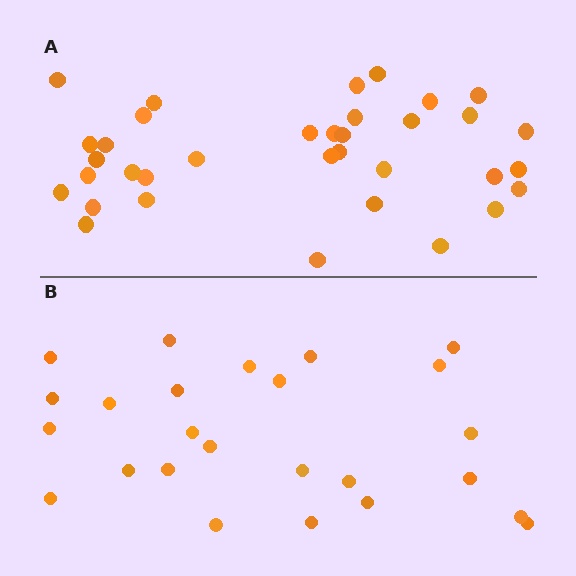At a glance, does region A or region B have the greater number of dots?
Region A (the top region) has more dots.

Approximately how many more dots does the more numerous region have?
Region A has roughly 10 or so more dots than region B.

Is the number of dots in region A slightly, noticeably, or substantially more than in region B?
Region A has noticeably more, but not dramatically so. The ratio is roughly 1.4 to 1.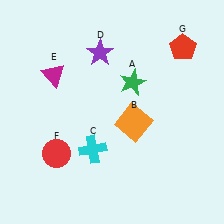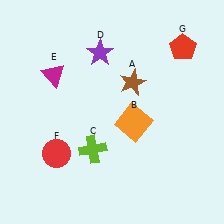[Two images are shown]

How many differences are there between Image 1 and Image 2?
There are 2 differences between the two images.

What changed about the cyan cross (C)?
In Image 1, C is cyan. In Image 2, it changed to lime.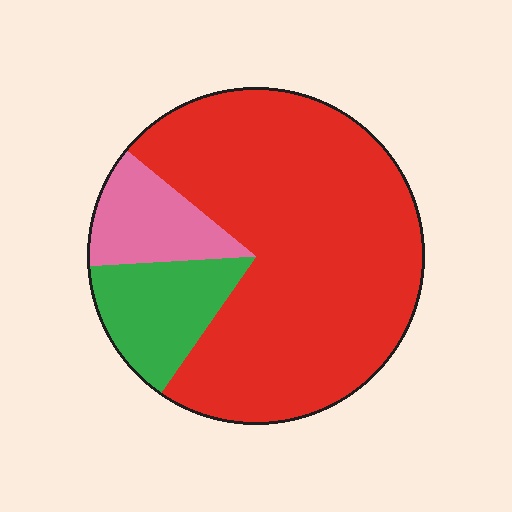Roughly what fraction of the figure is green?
Green covers 14% of the figure.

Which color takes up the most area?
Red, at roughly 75%.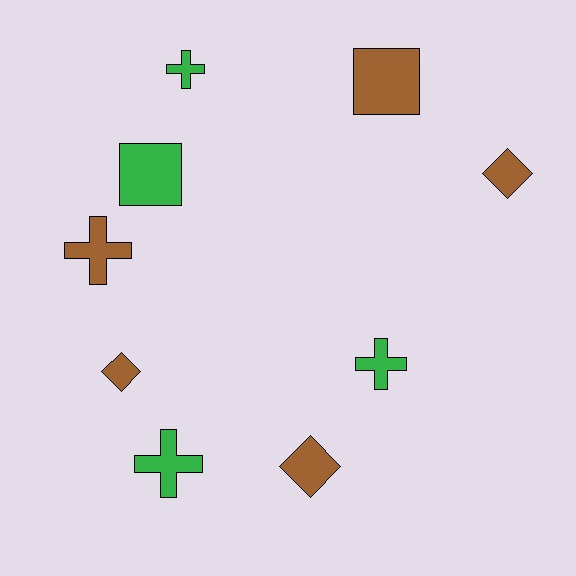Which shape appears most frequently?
Cross, with 4 objects.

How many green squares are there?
There is 1 green square.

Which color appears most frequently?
Brown, with 5 objects.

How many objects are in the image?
There are 9 objects.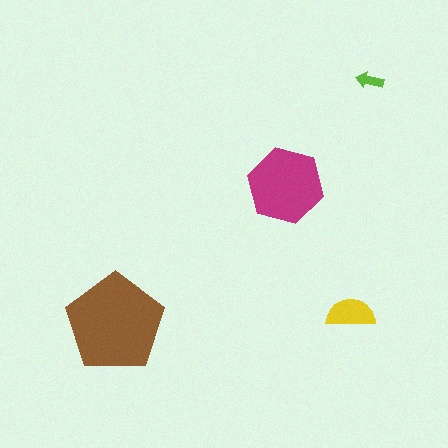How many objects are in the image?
There are 4 objects in the image.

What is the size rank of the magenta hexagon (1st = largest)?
2nd.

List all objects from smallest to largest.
The lime arrow, the yellow semicircle, the magenta hexagon, the brown pentagon.